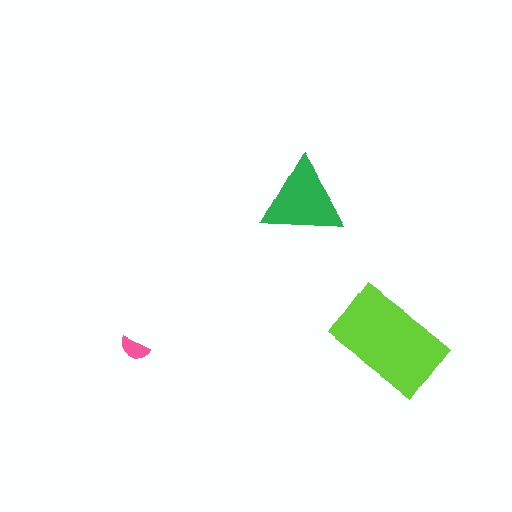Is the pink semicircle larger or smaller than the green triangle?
Smaller.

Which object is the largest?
The lime rectangle.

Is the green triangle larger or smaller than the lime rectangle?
Smaller.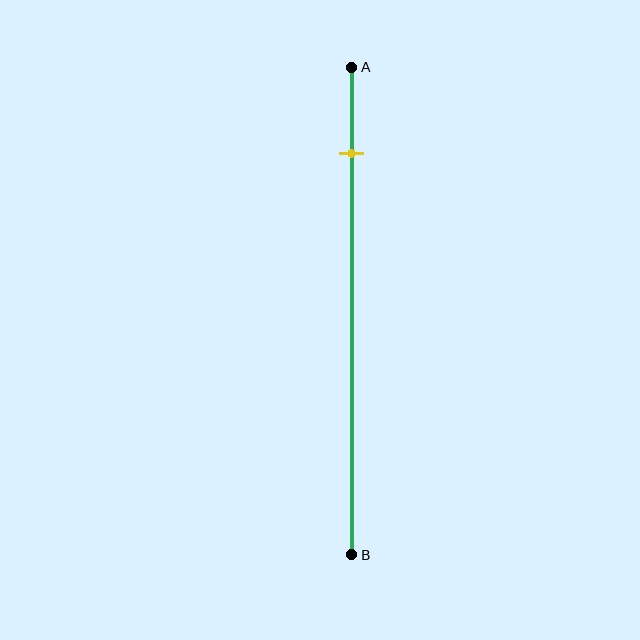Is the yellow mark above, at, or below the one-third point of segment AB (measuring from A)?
The yellow mark is above the one-third point of segment AB.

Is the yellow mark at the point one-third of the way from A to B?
No, the mark is at about 20% from A, not at the 33% one-third point.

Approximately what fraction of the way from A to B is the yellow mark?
The yellow mark is approximately 20% of the way from A to B.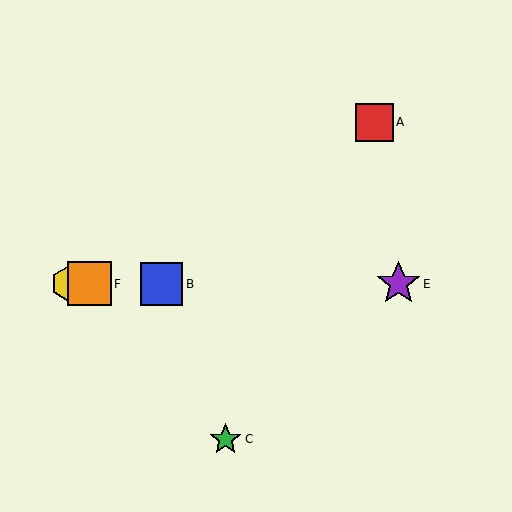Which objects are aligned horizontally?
Objects B, D, E, F are aligned horizontally.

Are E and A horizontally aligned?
No, E is at y≈284 and A is at y≈122.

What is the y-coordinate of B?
Object B is at y≈284.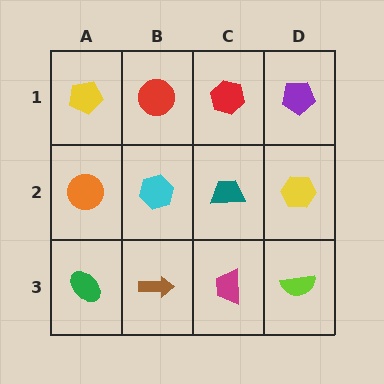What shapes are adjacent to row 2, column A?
A yellow pentagon (row 1, column A), a green ellipse (row 3, column A), a cyan hexagon (row 2, column B).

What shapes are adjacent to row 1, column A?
An orange circle (row 2, column A), a red circle (row 1, column B).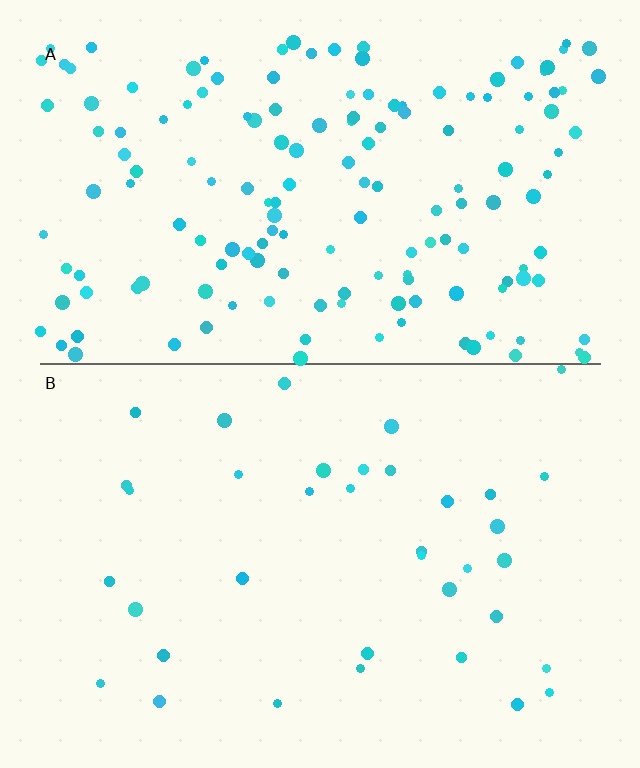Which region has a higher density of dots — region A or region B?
A (the top).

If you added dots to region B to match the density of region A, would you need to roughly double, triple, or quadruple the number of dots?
Approximately quadruple.